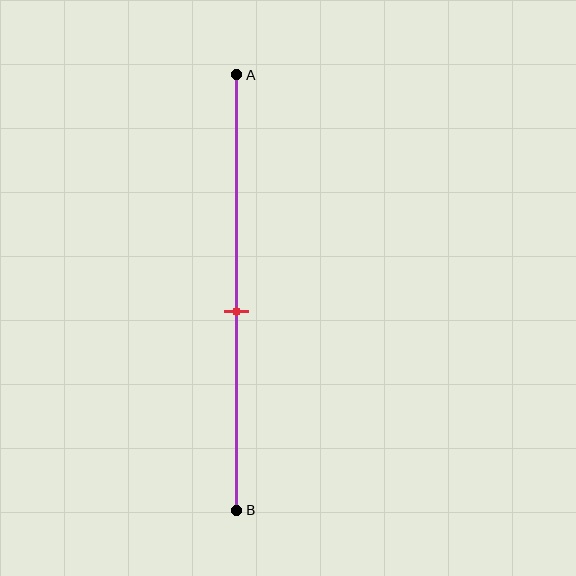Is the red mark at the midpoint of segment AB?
No, the mark is at about 55% from A, not at the 50% midpoint.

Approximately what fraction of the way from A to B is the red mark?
The red mark is approximately 55% of the way from A to B.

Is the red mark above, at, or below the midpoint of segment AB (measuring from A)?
The red mark is below the midpoint of segment AB.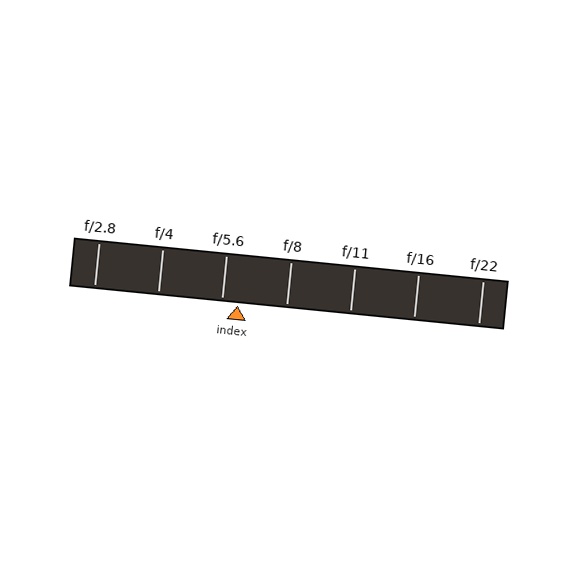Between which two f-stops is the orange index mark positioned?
The index mark is between f/5.6 and f/8.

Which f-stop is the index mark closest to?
The index mark is closest to f/5.6.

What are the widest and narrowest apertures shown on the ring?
The widest aperture shown is f/2.8 and the narrowest is f/22.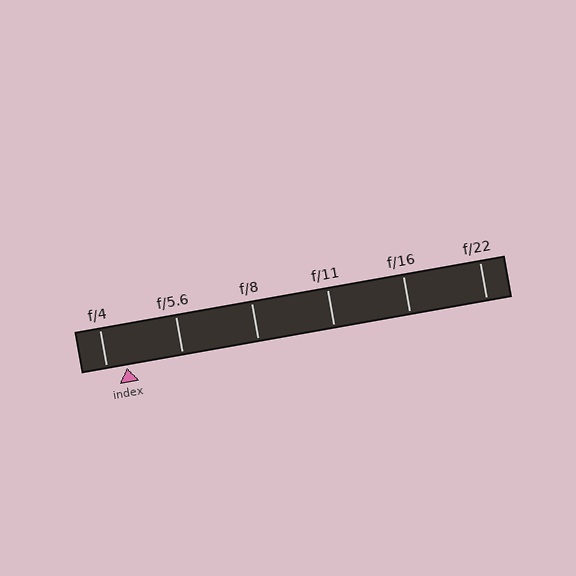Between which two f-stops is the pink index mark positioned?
The index mark is between f/4 and f/5.6.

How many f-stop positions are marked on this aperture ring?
There are 6 f-stop positions marked.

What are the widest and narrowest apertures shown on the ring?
The widest aperture shown is f/4 and the narrowest is f/22.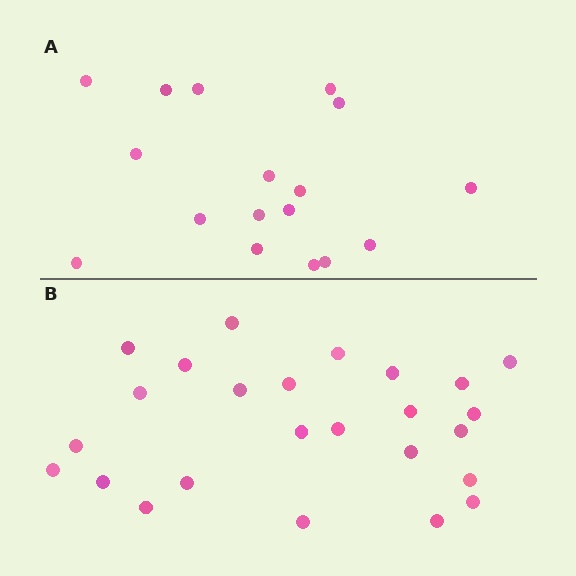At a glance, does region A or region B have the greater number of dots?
Region B (the bottom region) has more dots.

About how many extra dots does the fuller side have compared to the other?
Region B has roughly 8 or so more dots than region A.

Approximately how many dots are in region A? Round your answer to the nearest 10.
About 20 dots. (The exact count is 17, which rounds to 20.)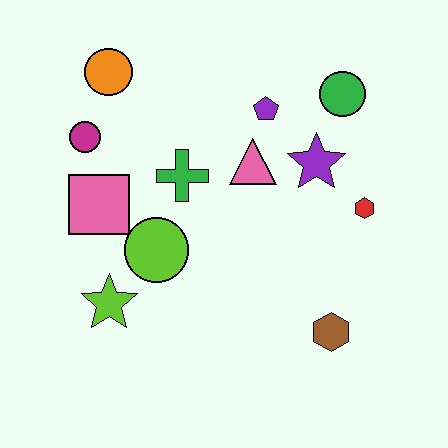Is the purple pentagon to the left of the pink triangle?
No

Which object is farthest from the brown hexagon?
The orange circle is farthest from the brown hexagon.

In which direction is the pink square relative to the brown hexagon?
The pink square is to the left of the brown hexagon.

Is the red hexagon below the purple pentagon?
Yes